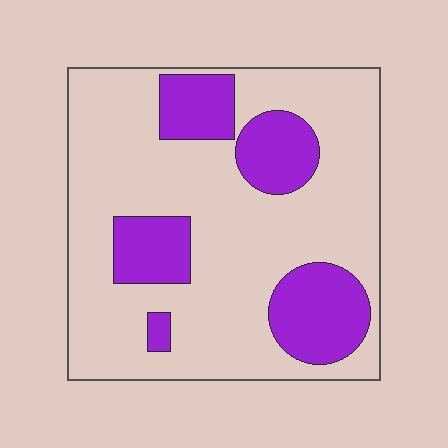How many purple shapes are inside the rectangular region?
5.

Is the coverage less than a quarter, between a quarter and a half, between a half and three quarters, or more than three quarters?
Between a quarter and a half.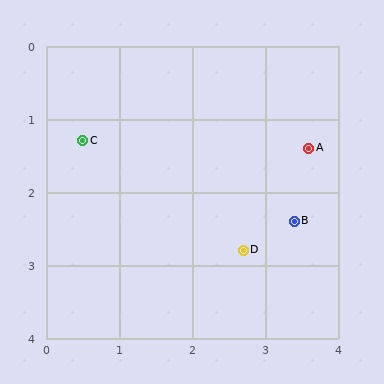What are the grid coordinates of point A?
Point A is at approximately (3.6, 1.4).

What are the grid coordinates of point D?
Point D is at approximately (2.7, 2.8).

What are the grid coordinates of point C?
Point C is at approximately (0.5, 1.3).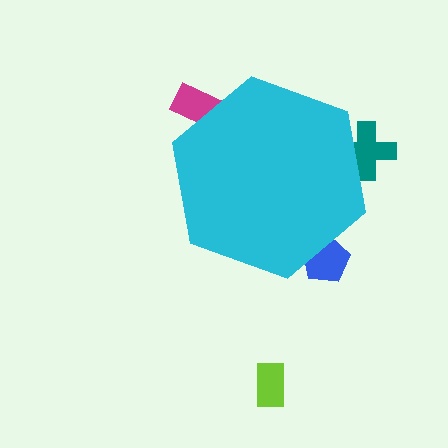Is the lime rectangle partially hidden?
No, the lime rectangle is fully visible.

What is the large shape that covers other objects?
A cyan hexagon.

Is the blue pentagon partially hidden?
Yes, the blue pentagon is partially hidden behind the cyan hexagon.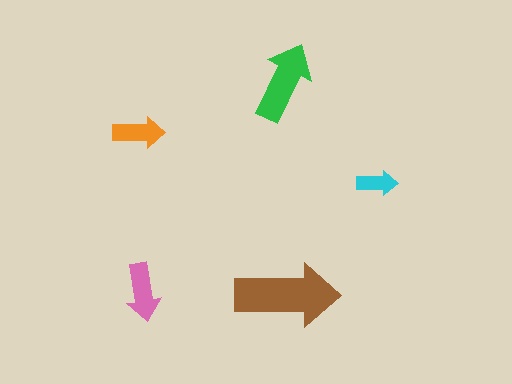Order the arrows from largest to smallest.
the brown one, the green one, the pink one, the orange one, the cyan one.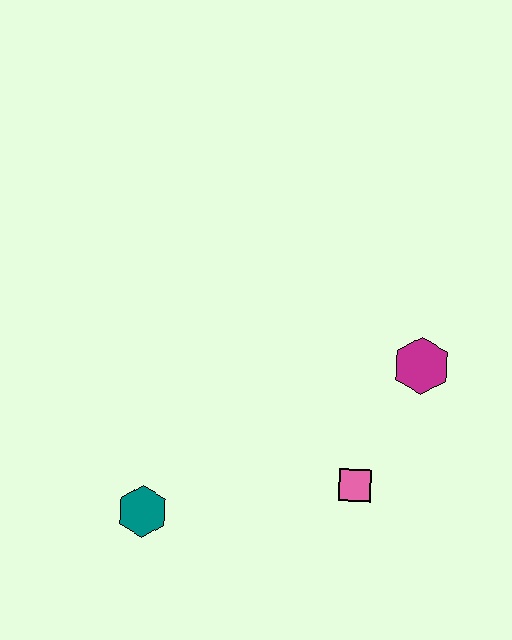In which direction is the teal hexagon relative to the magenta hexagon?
The teal hexagon is to the left of the magenta hexagon.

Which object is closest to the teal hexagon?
The pink square is closest to the teal hexagon.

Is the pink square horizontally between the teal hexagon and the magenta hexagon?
Yes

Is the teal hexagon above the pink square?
No